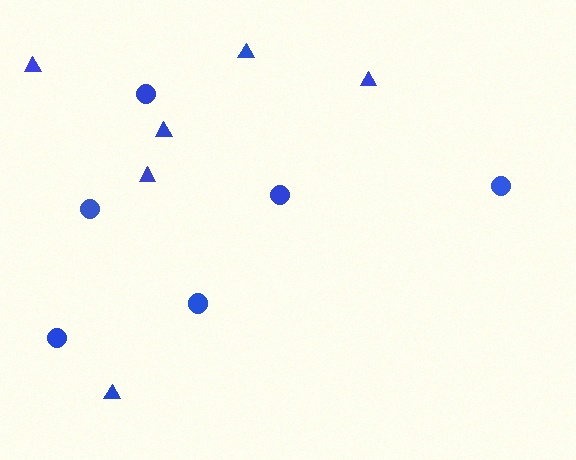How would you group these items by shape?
There are 2 groups: one group of triangles (6) and one group of circles (6).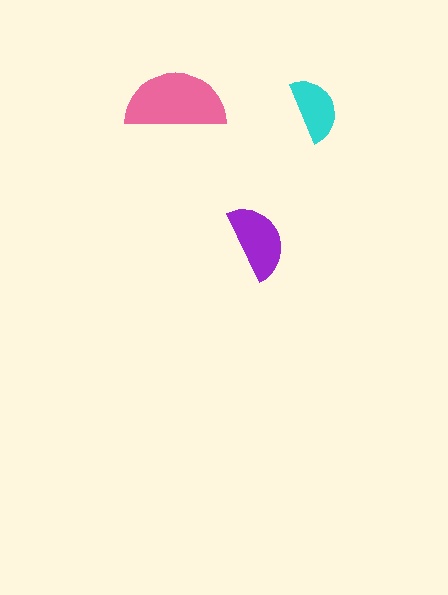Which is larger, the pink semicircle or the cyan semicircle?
The pink one.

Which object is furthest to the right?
The cyan semicircle is rightmost.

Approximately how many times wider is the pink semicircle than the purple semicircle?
About 1.5 times wider.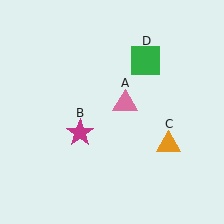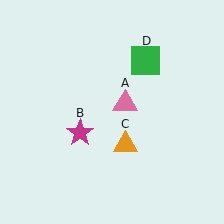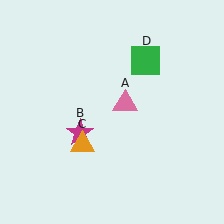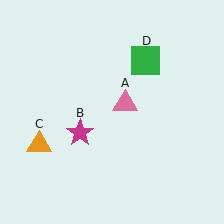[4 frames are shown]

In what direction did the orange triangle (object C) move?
The orange triangle (object C) moved left.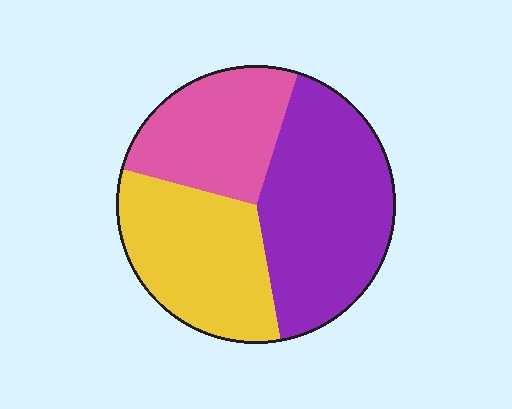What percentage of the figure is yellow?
Yellow takes up between a quarter and a half of the figure.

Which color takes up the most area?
Purple, at roughly 40%.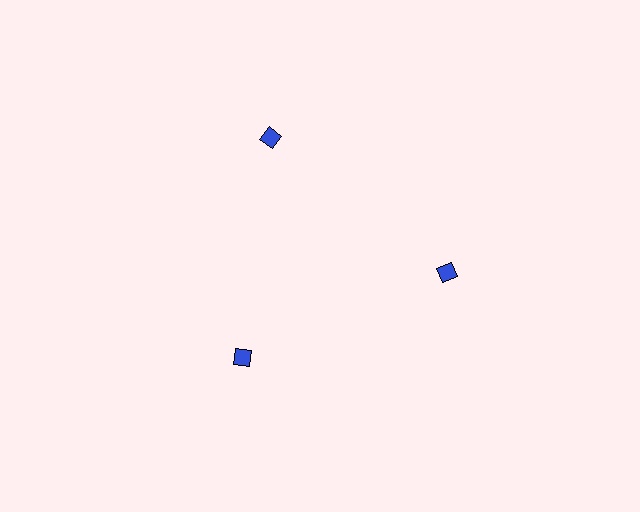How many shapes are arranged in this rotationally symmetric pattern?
There are 3 shapes, arranged in 3 groups of 1.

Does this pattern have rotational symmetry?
Yes, this pattern has 3-fold rotational symmetry. It looks the same after rotating 120 degrees around the center.